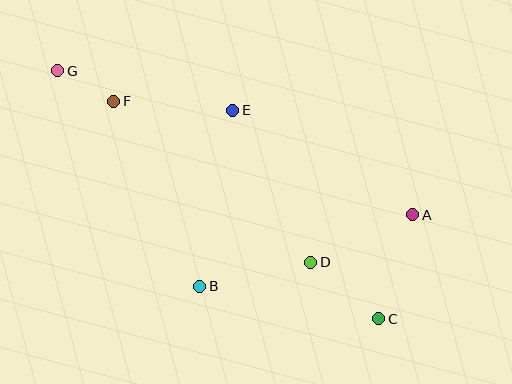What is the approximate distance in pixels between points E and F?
The distance between E and F is approximately 119 pixels.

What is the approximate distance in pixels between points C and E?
The distance between C and E is approximately 255 pixels.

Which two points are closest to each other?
Points F and G are closest to each other.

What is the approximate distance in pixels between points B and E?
The distance between B and E is approximately 179 pixels.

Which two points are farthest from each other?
Points C and G are farthest from each other.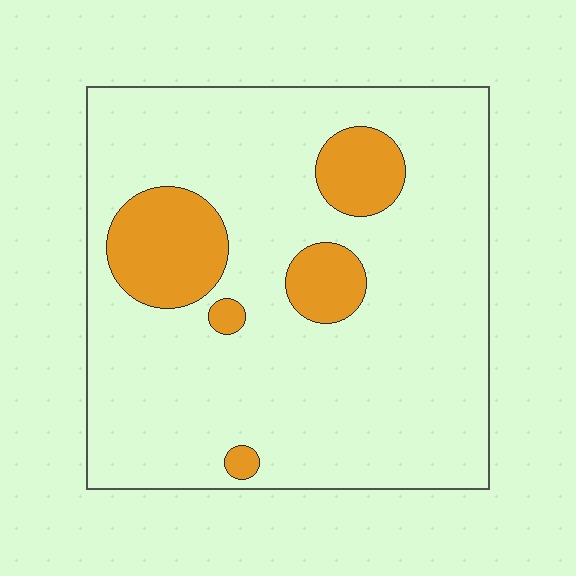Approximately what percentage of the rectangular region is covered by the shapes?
Approximately 15%.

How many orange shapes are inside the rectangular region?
5.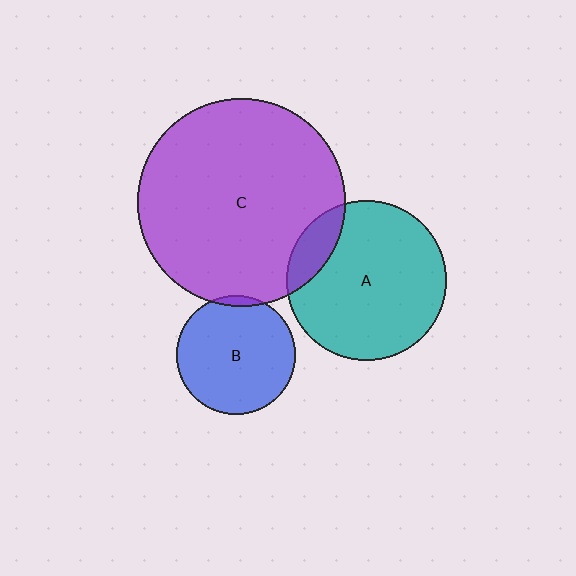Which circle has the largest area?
Circle C (purple).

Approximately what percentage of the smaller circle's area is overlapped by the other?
Approximately 15%.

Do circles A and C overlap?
Yes.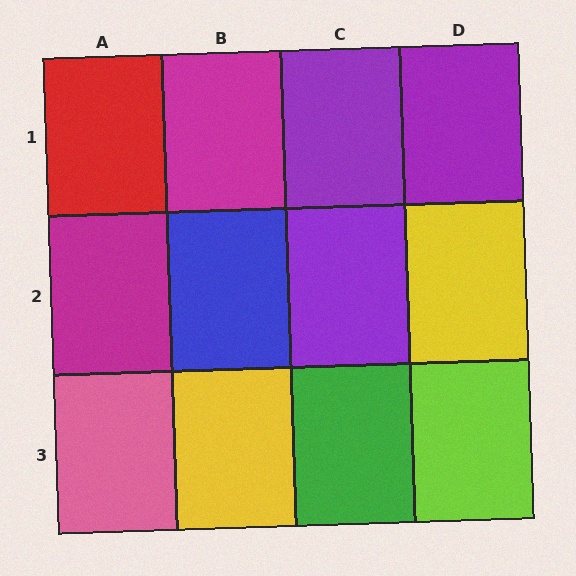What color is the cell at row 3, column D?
Lime.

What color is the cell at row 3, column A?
Pink.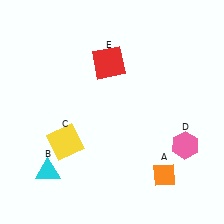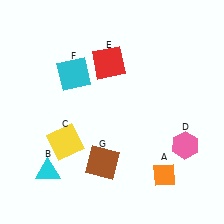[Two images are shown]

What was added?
A cyan square (F), a brown square (G) were added in Image 2.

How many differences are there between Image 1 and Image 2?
There are 2 differences between the two images.